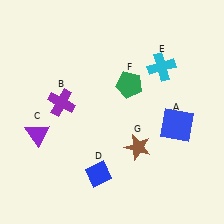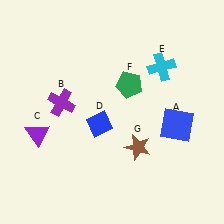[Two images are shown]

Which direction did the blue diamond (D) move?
The blue diamond (D) moved up.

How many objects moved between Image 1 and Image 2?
1 object moved between the two images.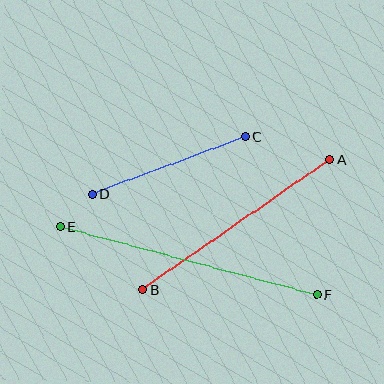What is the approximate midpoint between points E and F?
The midpoint is at approximately (189, 261) pixels.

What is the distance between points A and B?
The distance is approximately 228 pixels.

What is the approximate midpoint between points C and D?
The midpoint is at approximately (169, 165) pixels.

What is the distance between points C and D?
The distance is approximately 164 pixels.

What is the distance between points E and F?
The distance is approximately 265 pixels.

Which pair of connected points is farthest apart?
Points E and F are farthest apart.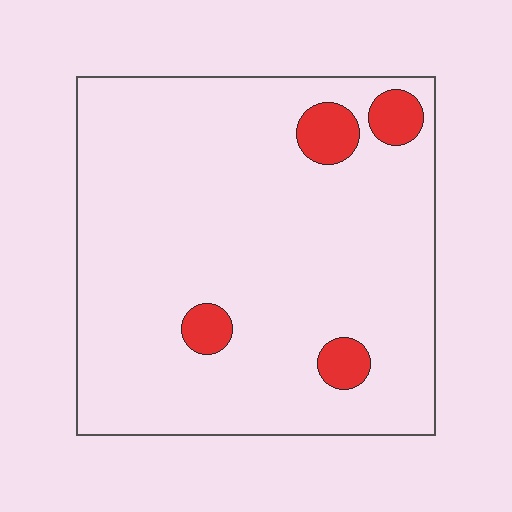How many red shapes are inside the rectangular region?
4.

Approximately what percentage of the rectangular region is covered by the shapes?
Approximately 10%.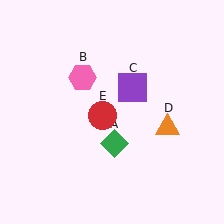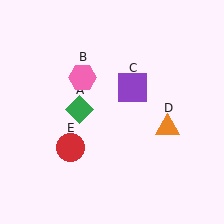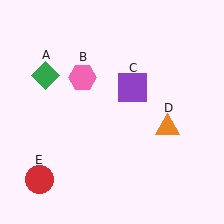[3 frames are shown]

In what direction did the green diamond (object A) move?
The green diamond (object A) moved up and to the left.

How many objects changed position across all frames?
2 objects changed position: green diamond (object A), red circle (object E).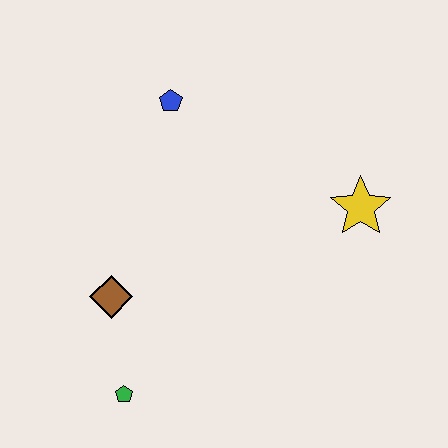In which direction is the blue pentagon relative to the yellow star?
The blue pentagon is to the left of the yellow star.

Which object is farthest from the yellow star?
The green pentagon is farthest from the yellow star.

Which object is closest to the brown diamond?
The green pentagon is closest to the brown diamond.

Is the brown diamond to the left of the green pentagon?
Yes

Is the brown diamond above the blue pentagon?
No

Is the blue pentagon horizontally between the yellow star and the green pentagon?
Yes